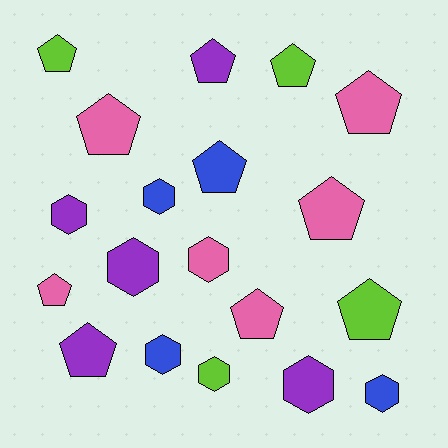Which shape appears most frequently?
Pentagon, with 11 objects.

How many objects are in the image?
There are 19 objects.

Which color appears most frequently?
Pink, with 6 objects.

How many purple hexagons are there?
There are 3 purple hexagons.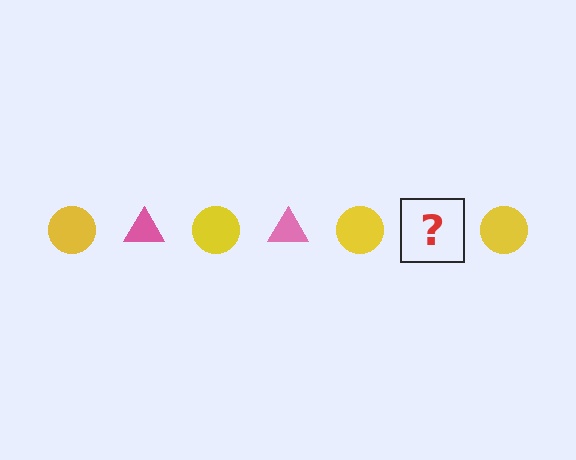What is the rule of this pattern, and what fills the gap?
The rule is that the pattern alternates between yellow circle and pink triangle. The gap should be filled with a pink triangle.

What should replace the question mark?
The question mark should be replaced with a pink triangle.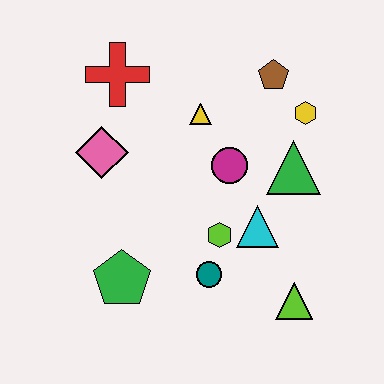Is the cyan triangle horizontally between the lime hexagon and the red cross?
No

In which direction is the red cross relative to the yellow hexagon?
The red cross is to the left of the yellow hexagon.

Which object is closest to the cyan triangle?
The lime hexagon is closest to the cyan triangle.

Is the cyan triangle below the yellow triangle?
Yes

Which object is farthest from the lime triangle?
The red cross is farthest from the lime triangle.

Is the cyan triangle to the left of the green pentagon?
No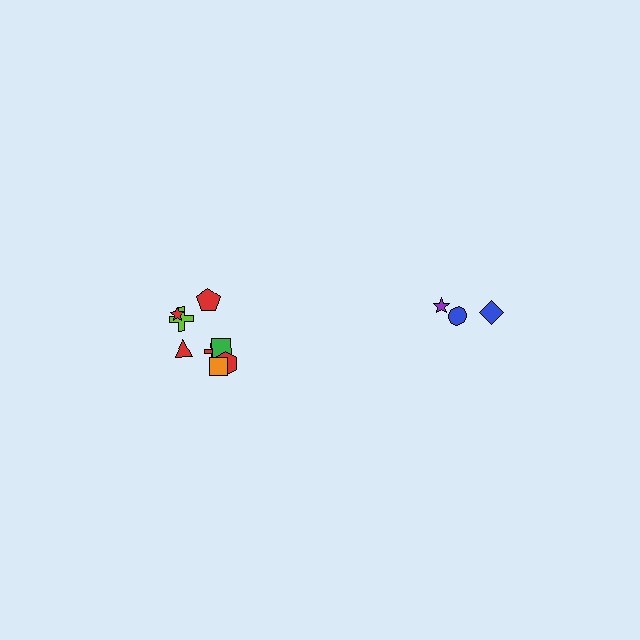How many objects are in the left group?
There are 8 objects.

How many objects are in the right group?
There are 3 objects.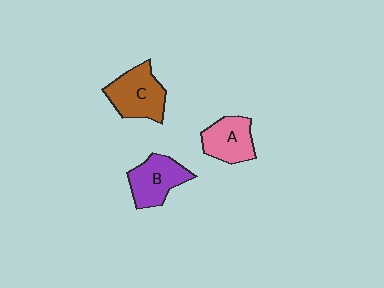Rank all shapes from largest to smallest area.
From largest to smallest: C (brown), B (purple), A (pink).